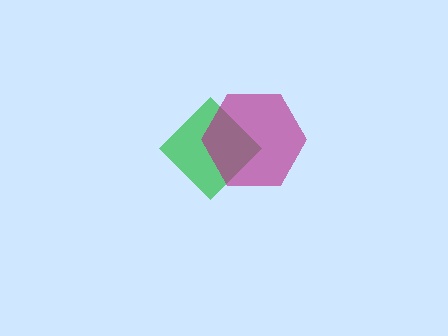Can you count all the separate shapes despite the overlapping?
Yes, there are 2 separate shapes.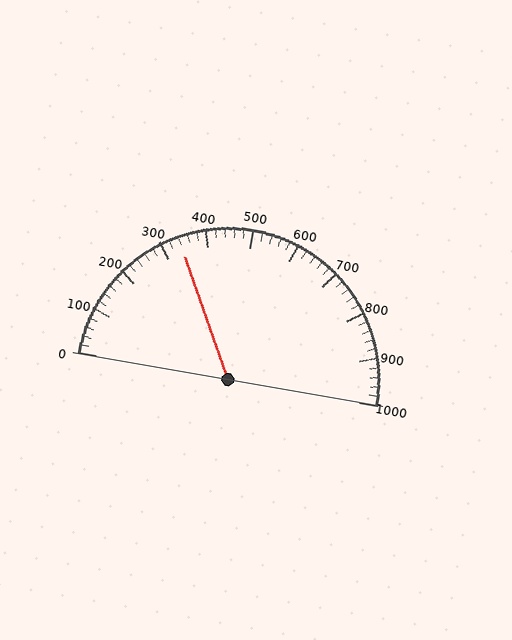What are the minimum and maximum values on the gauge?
The gauge ranges from 0 to 1000.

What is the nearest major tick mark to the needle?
The nearest major tick mark is 300.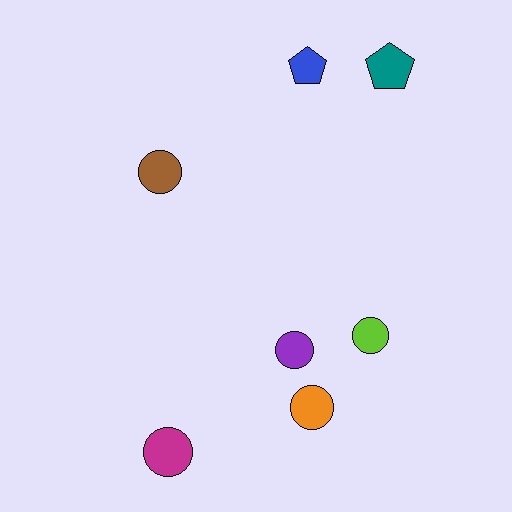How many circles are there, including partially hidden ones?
There are 5 circles.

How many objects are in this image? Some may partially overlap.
There are 7 objects.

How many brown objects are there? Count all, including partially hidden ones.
There is 1 brown object.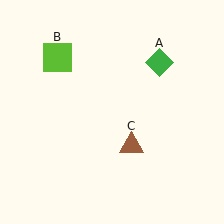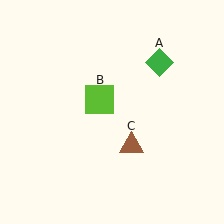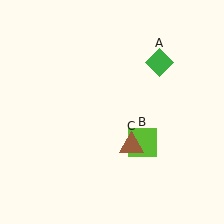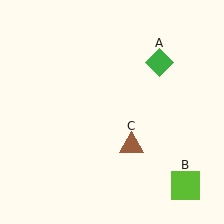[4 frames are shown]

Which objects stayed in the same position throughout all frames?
Green diamond (object A) and brown triangle (object C) remained stationary.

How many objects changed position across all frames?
1 object changed position: lime square (object B).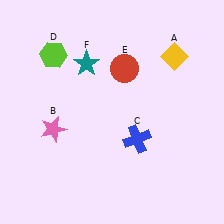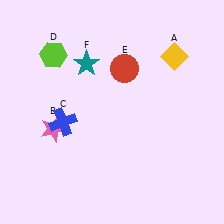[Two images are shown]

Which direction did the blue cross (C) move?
The blue cross (C) moved left.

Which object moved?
The blue cross (C) moved left.